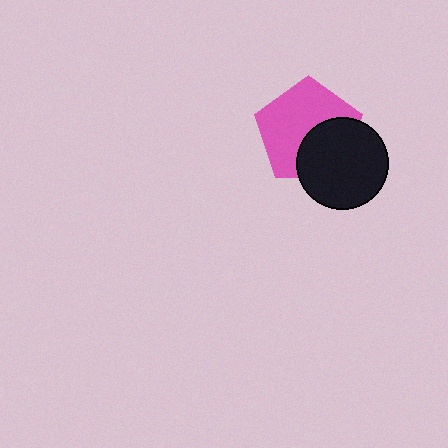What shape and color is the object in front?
The object in front is a black circle.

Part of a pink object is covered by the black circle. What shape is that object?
It is a pentagon.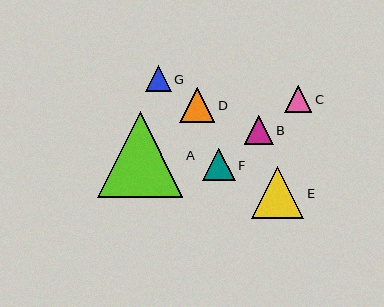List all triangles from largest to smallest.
From largest to smallest: A, E, D, F, B, C, G.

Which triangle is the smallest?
Triangle G is the smallest with a size of approximately 26 pixels.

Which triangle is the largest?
Triangle A is the largest with a size of approximately 86 pixels.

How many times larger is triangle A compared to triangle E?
Triangle A is approximately 1.6 times the size of triangle E.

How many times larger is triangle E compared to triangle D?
Triangle E is approximately 1.5 times the size of triangle D.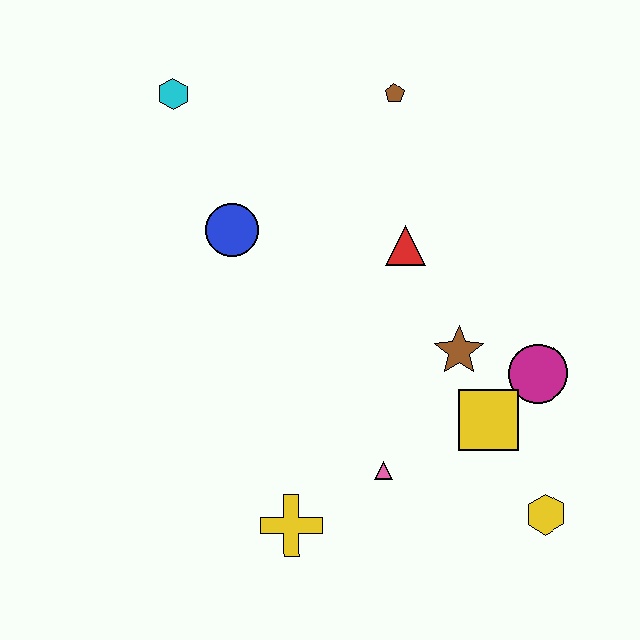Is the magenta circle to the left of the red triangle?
No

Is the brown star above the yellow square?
Yes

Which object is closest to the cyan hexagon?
The blue circle is closest to the cyan hexagon.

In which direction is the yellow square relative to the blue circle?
The yellow square is to the right of the blue circle.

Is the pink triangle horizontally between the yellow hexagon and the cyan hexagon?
Yes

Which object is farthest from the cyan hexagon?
The yellow hexagon is farthest from the cyan hexagon.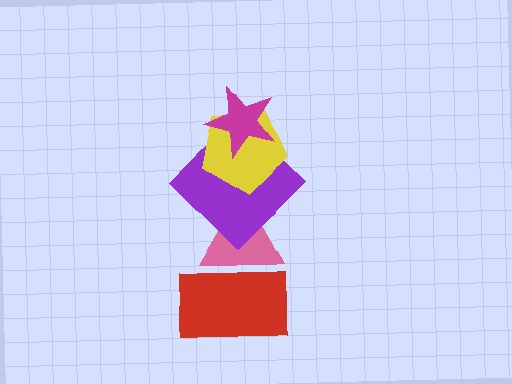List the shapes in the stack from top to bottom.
From top to bottom: the magenta star, the yellow pentagon, the purple diamond, the pink triangle, the red rectangle.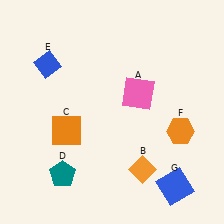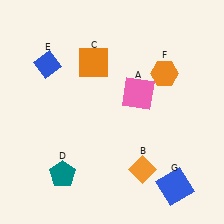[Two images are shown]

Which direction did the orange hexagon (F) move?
The orange hexagon (F) moved up.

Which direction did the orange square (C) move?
The orange square (C) moved up.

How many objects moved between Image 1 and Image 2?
2 objects moved between the two images.